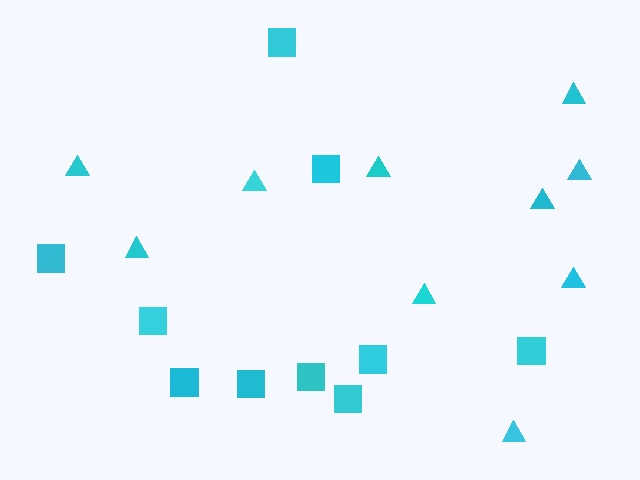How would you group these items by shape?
There are 2 groups: one group of squares (10) and one group of triangles (10).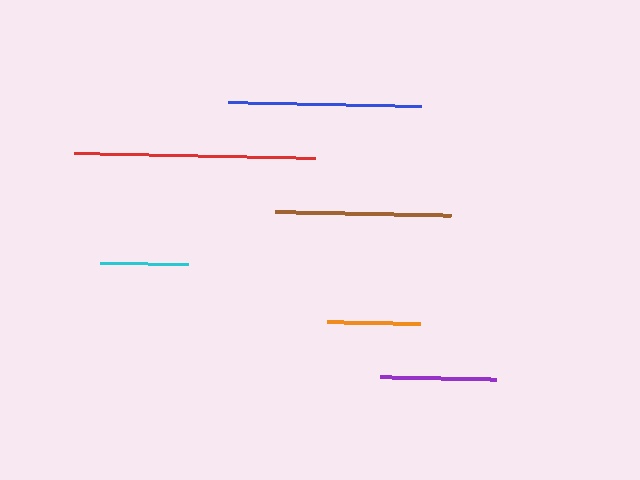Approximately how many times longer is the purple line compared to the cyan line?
The purple line is approximately 1.3 times the length of the cyan line.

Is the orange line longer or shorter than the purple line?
The purple line is longer than the orange line.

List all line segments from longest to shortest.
From longest to shortest: red, blue, brown, purple, orange, cyan.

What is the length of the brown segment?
The brown segment is approximately 177 pixels long.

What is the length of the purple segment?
The purple segment is approximately 117 pixels long.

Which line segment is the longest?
The red line is the longest at approximately 241 pixels.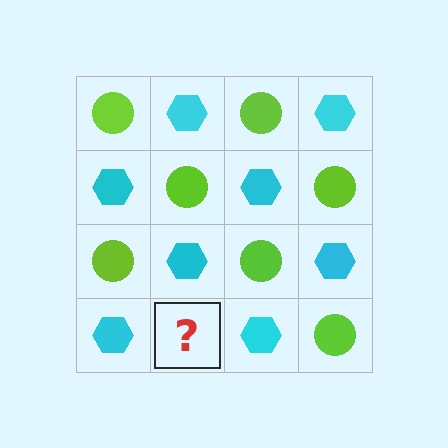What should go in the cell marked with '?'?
The missing cell should contain a lime circle.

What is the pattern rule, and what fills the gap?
The rule is that it alternates lime circle and cyan hexagon in a checkerboard pattern. The gap should be filled with a lime circle.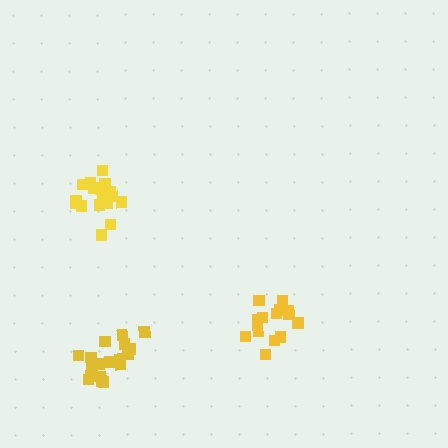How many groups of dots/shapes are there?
There are 3 groups.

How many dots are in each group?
Group 1: 15 dots, Group 2: 18 dots, Group 3: 18 dots (51 total).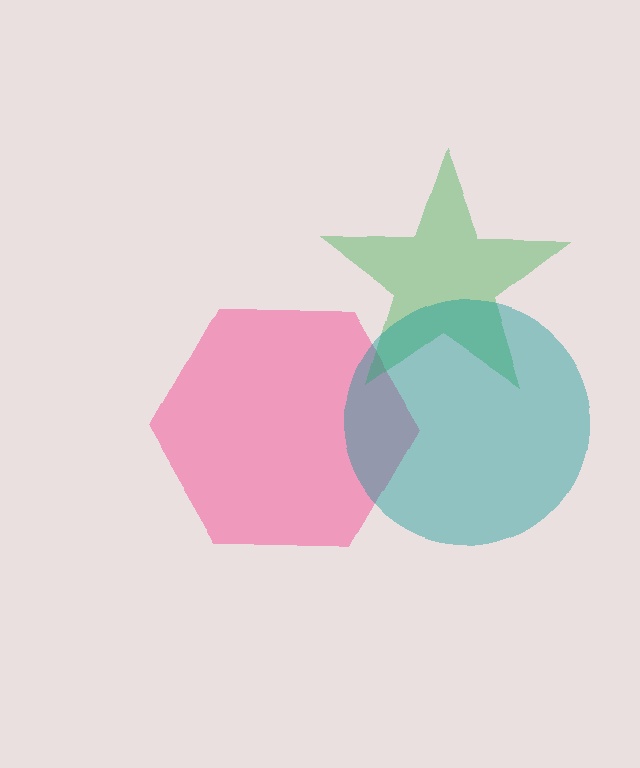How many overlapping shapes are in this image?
There are 3 overlapping shapes in the image.